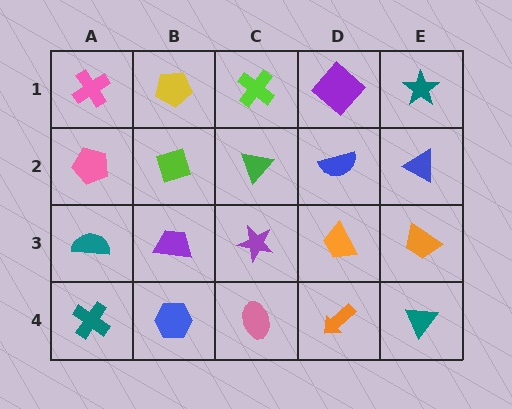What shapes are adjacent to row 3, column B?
A lime diamond (row 2, column B), a blue hexagon (row 4, column B), a teal semicircle (row 3, column A), a purple star (row 3, column C).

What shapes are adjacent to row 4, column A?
A teal semicircle (row 3, column A), a blue hexagon (row 4, column B).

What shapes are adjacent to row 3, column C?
A green triangle (row 2, column C), a pink ellipse (row 4, column C), a purple trapezoid (row 3, column B), an orange trapezoid (row 3, column D).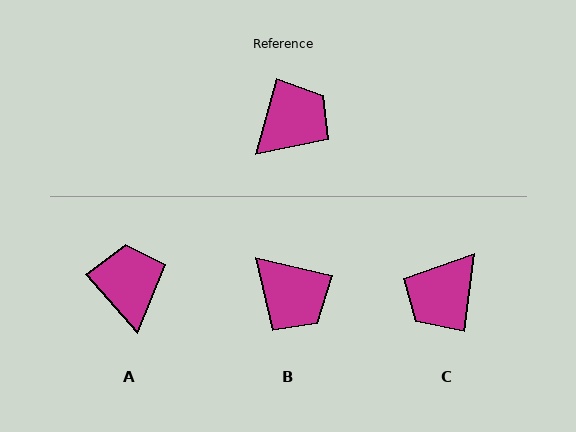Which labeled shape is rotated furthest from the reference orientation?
C, about 172 degrees away.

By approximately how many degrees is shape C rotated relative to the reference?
Approximately 172 degrees clockwise.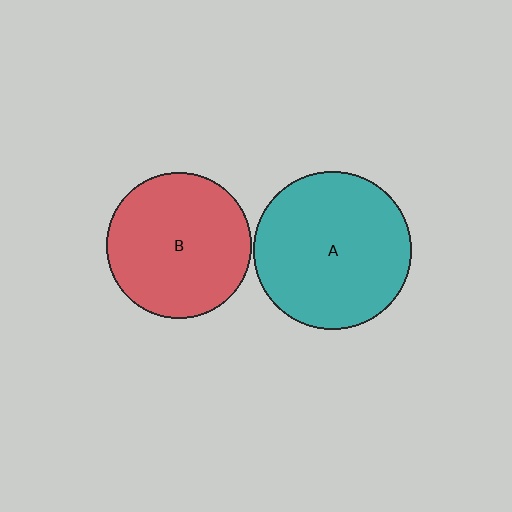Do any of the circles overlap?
No, none of the circles overlap.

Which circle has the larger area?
Circle A (teal).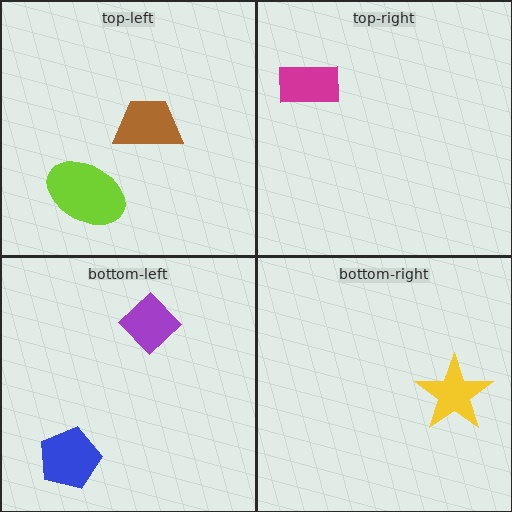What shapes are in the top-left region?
The lime ellipse, the brown trapezoid.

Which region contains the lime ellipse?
The top-left region.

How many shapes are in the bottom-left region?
2.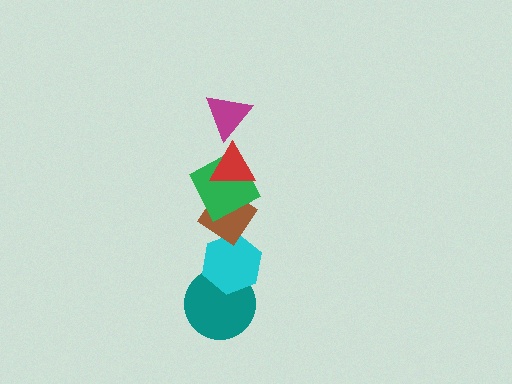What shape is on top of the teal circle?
The cyan hexagon is on top of the teal circle.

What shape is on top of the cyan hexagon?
The brown diamond is on top of the cyan hexagon.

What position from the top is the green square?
The green square is 3rd from the top.